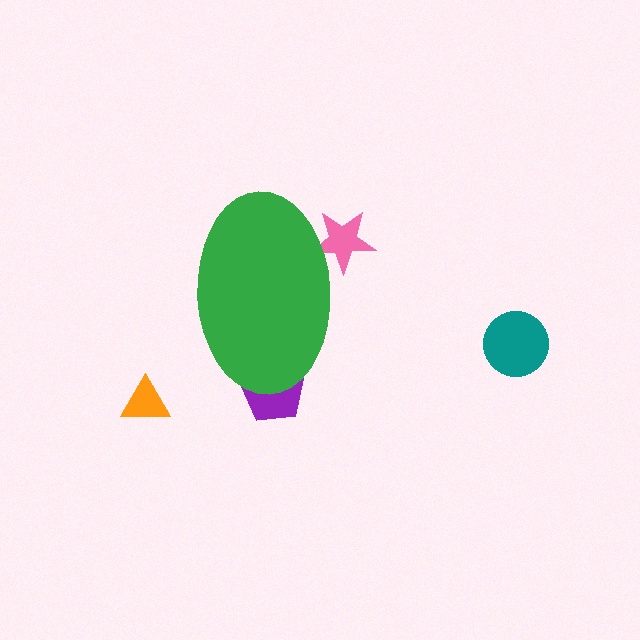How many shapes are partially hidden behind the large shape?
2 shapes are partially hidden.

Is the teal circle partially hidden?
No, the teal circle is fully visible.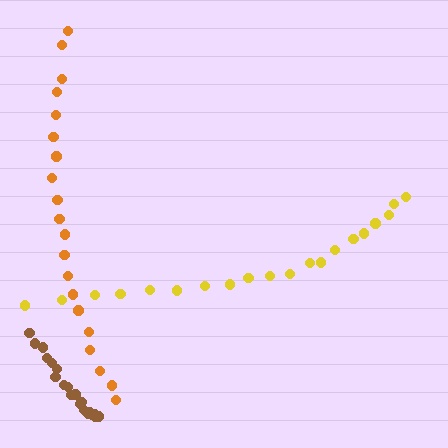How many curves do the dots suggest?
There are 3 distinct paths.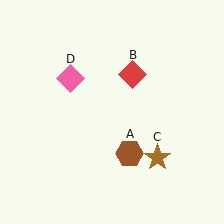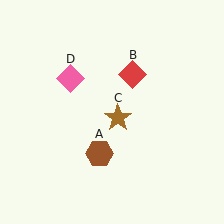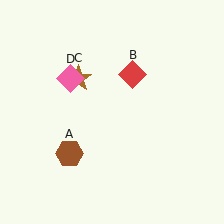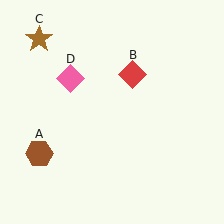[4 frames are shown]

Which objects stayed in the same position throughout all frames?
Red diamond (object B) and pink diamond (object D) remained stationary.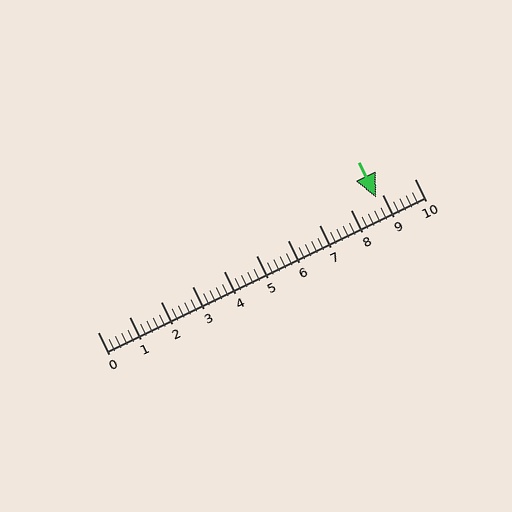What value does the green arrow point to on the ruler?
The green arrow points to approximately 8.8.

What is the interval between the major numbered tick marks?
The major tick marks are spaced 1 units apart.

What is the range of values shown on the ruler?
The ruler shows values from 0 to 10.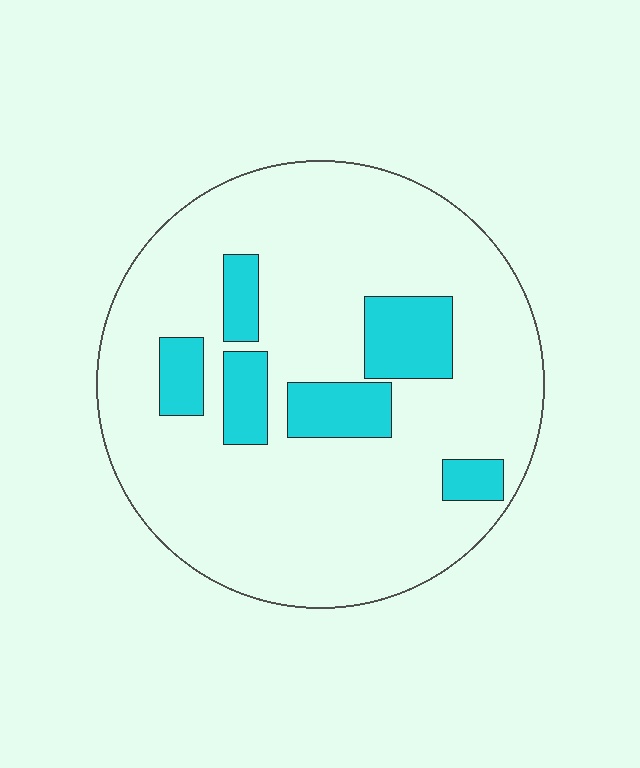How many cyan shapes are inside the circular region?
6.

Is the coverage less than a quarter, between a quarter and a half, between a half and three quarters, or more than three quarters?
Less than a quarter.